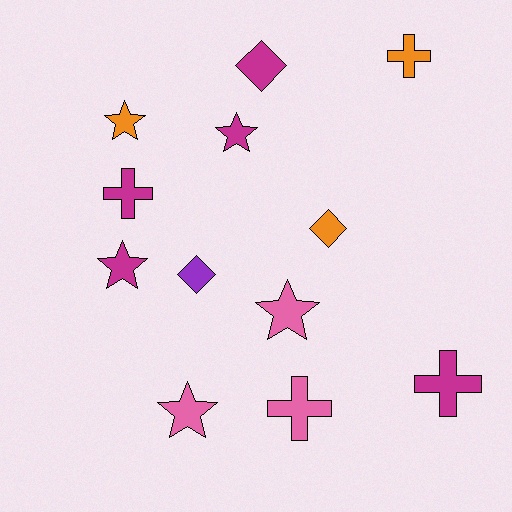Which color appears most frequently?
Magenta, with 5 objects.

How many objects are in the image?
There are 12 objects.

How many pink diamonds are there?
There are no pink diamonds.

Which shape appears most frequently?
Star, with 5 objects.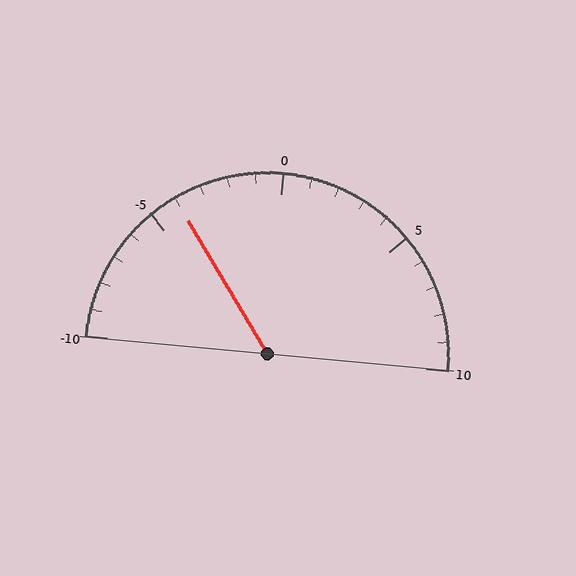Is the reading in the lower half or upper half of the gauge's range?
The reading is in the lower half of the range (-10 to 10).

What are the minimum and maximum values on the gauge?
The gauge ranges from -10 to 10.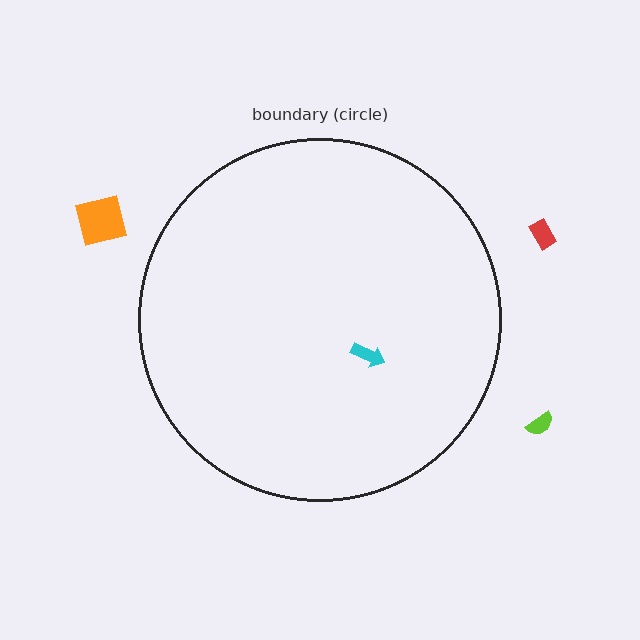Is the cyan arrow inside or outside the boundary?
Inside.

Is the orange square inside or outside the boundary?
Outside.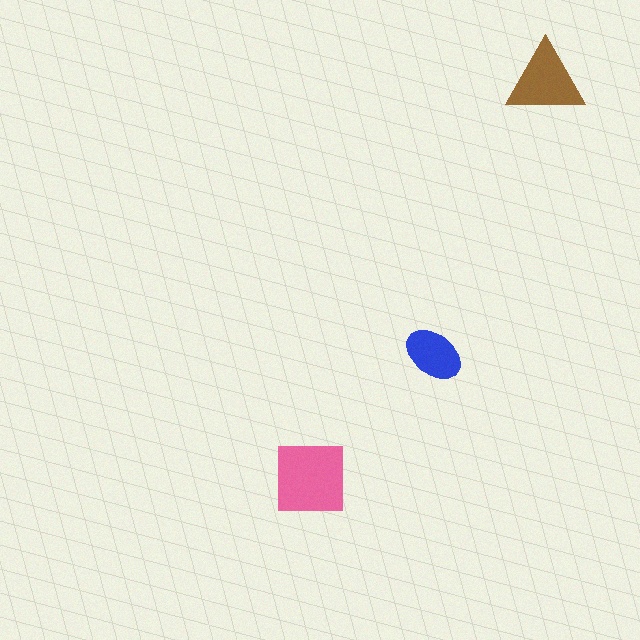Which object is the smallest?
The blue ellipse.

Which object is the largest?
The pink square.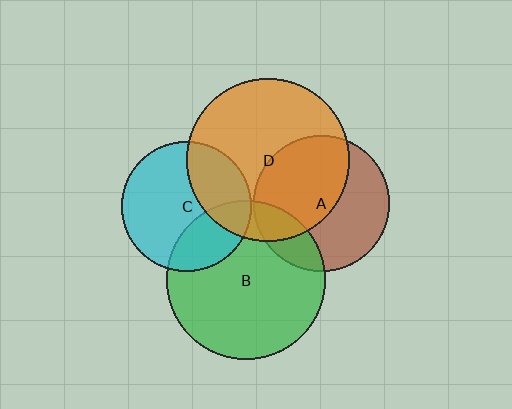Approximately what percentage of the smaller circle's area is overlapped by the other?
Approximately 20%.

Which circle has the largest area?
Circle D (orange).